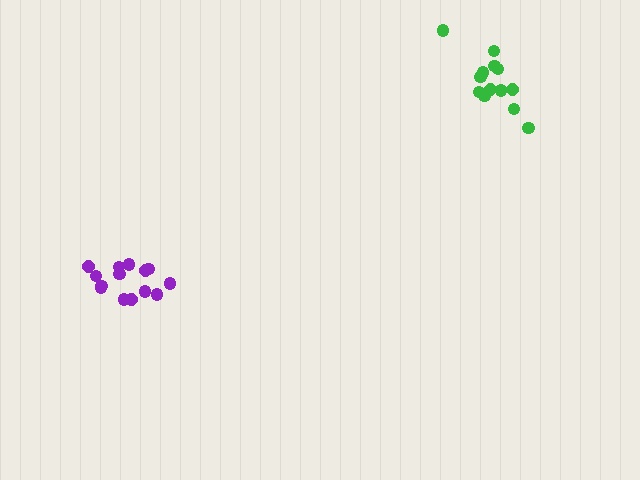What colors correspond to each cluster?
The clusters are colored: purple, green.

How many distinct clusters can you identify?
There are 2 distinct clusters.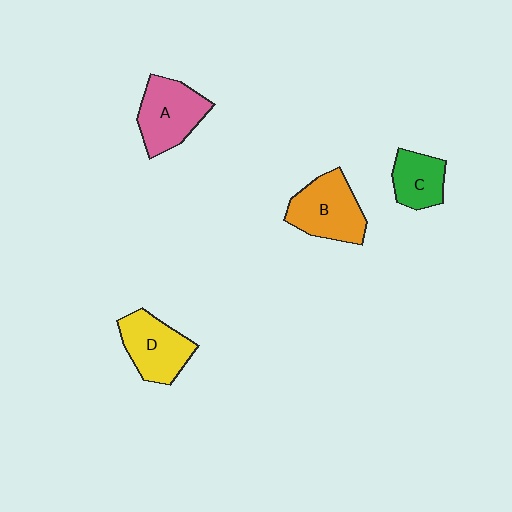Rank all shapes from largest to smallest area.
From largest to smallest: B (orange), A (pink), D (yellow), C (green).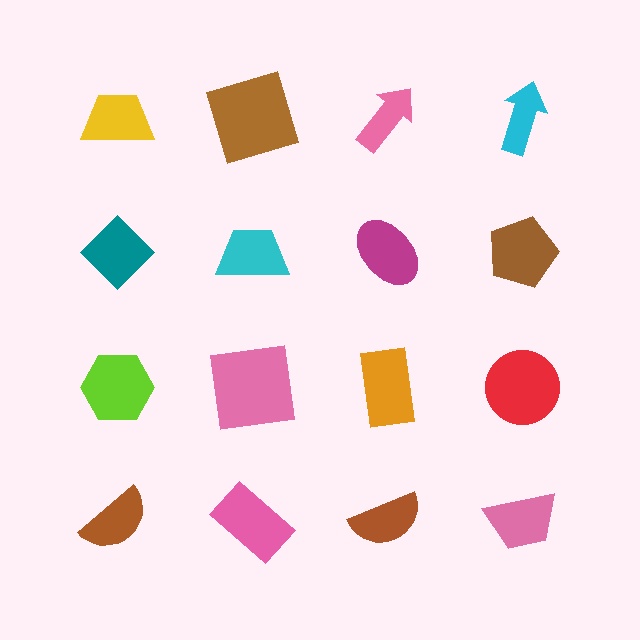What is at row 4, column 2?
A pink rectangle.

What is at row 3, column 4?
A red circle.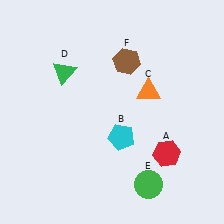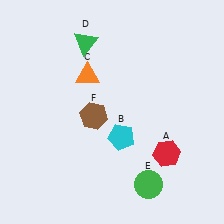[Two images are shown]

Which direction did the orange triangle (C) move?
The orange triangle (C) moved left.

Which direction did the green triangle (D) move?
The green triangle (D) moved up.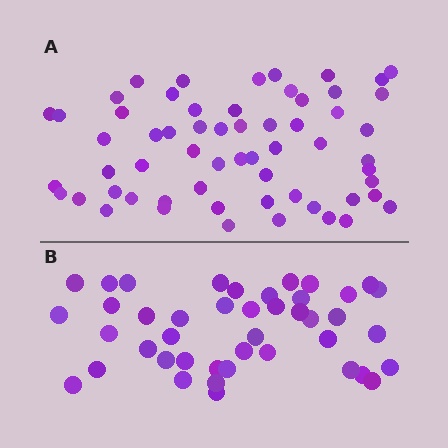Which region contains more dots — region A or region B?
Region A (the top region) has more dots.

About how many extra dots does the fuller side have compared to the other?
Region A has approximately 15 more dots than region B.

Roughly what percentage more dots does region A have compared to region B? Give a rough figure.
About 40% more.